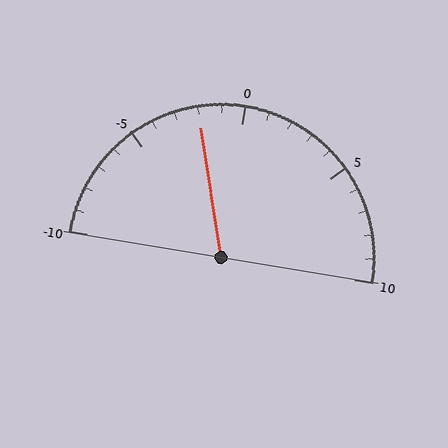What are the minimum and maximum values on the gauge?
The gauge ranges from -10 to 10.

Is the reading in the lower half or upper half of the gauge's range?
The reading is in the lower half of the range (-10 to 10).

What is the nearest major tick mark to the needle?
The nearest major tick mark is 0.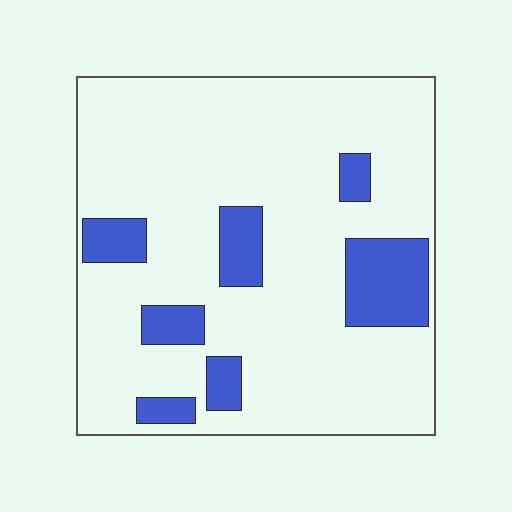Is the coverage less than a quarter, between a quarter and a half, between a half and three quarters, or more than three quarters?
Less than a quarter.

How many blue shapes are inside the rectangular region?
7.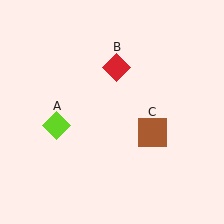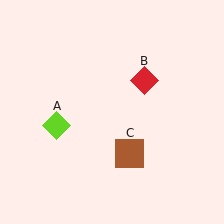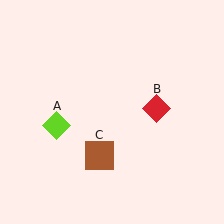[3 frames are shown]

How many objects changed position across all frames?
2 objects changed position: red diamond (object B), brown square (object C).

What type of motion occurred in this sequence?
The red diamond (object B), brown square (object C) rotated clockwise around the center of the scene.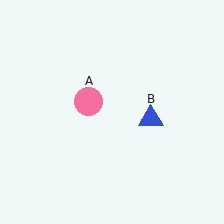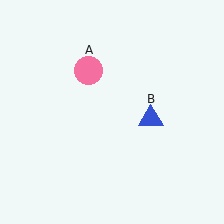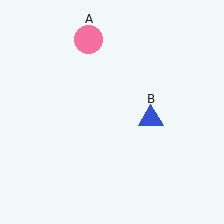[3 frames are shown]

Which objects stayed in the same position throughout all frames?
Blue triangle (object B) remained stationary.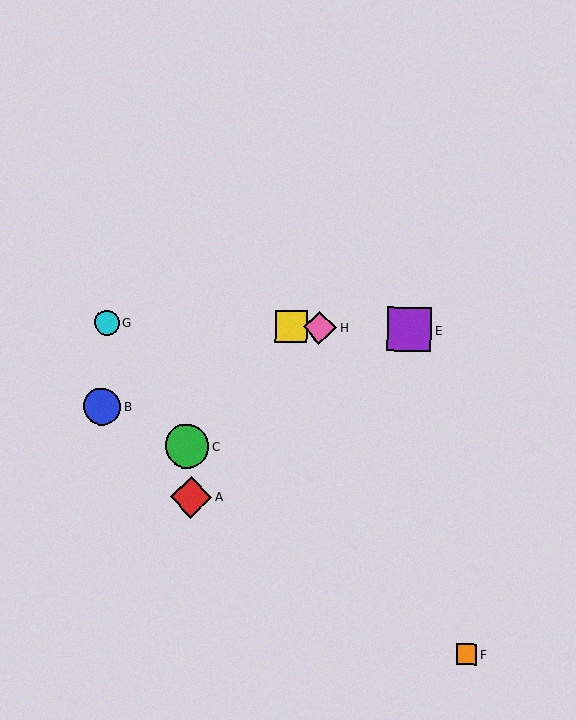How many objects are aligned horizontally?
4 objects (D, E, G, H) are aligned horizontally.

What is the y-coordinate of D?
Object D is at y≈327.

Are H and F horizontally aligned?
No, H is at y≈327 and F is at y≈654.